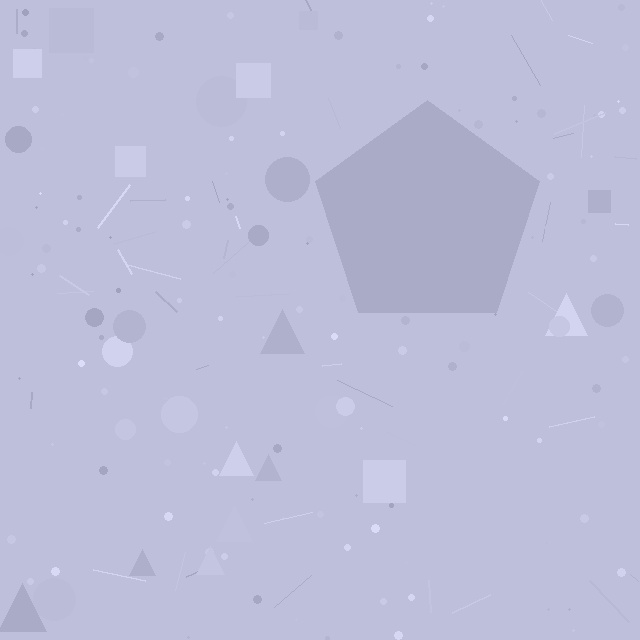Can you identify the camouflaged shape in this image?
The camouflaged shape is a pentagon.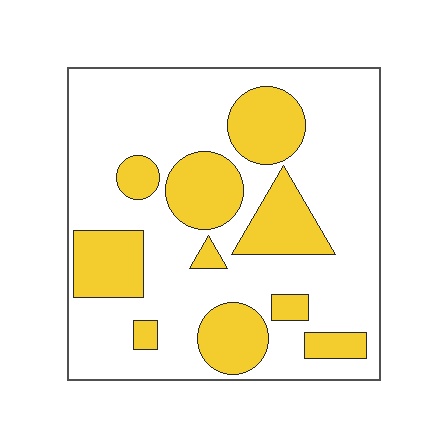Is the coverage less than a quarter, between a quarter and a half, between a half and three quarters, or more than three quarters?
Between a quarter and a half.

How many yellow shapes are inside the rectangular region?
10.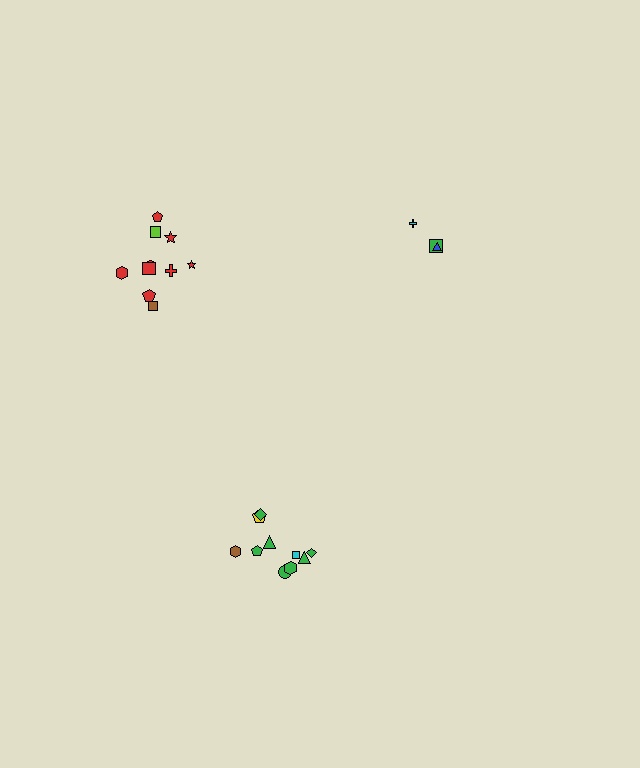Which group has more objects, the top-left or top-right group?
The top-left group.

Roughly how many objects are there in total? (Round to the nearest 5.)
Roughly 25 objects in total.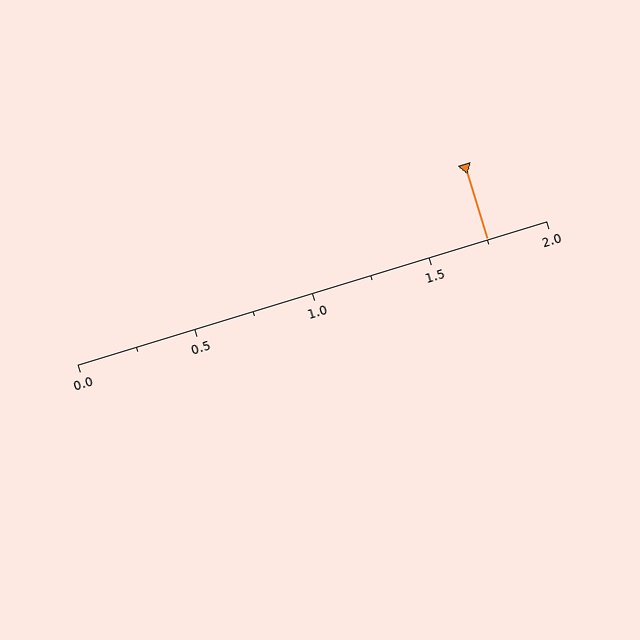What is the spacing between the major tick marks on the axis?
The major ticks are spaced 0.5 apart.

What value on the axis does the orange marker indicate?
The marker indicates approximately 1.75.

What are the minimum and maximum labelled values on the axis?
The axis runs from 0.0 to 2.0.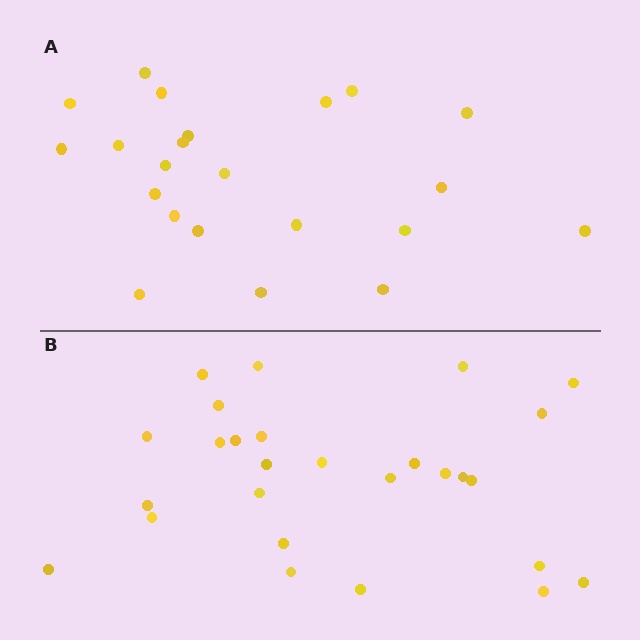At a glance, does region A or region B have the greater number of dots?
Region B (the bottom region) has more dots.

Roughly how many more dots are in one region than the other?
Region B has about 5 more dots than region A.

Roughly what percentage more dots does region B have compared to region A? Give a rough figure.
About 25% more.